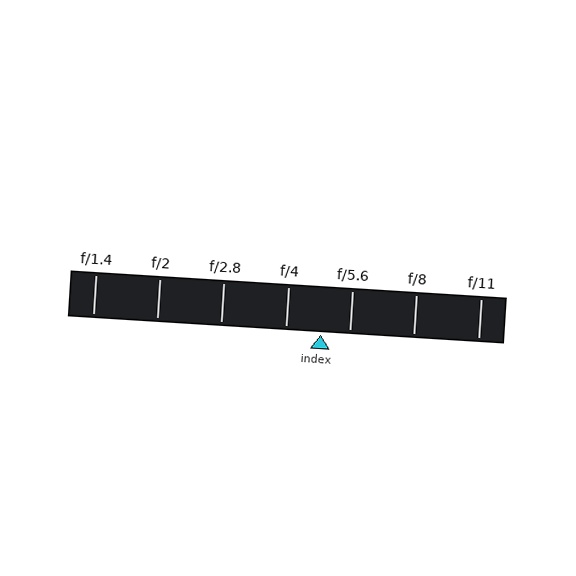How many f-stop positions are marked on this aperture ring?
There are 7 f-stop positions marked.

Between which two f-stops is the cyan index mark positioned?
The index mark is between f/4 and f/5.6.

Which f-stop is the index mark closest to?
The index mark is closest to f/5.6.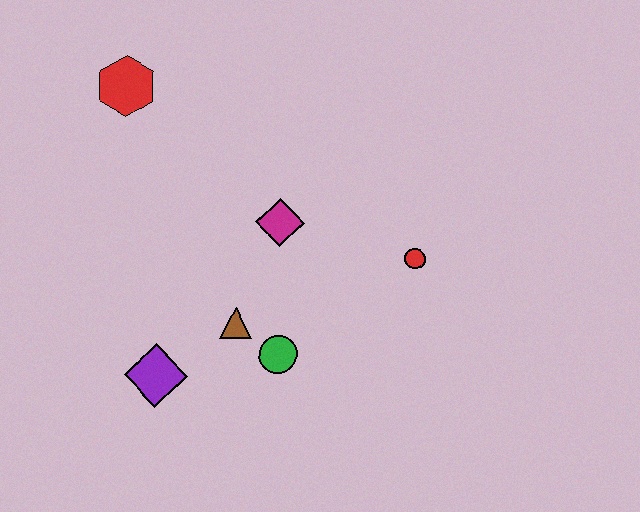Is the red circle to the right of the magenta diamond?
Yes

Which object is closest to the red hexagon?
The magenta diamond is closest to the red hexagon.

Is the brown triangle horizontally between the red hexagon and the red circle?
Yes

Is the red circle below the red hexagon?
Yes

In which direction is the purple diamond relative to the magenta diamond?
The purple diamond is below the magenta diamond.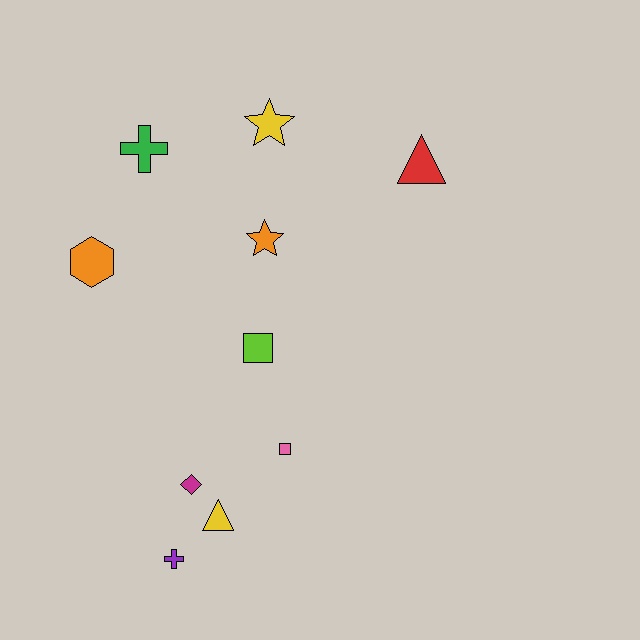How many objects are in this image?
There are 10 objects.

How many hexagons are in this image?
There is 1 hexagon.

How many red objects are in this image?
There is 1 red object.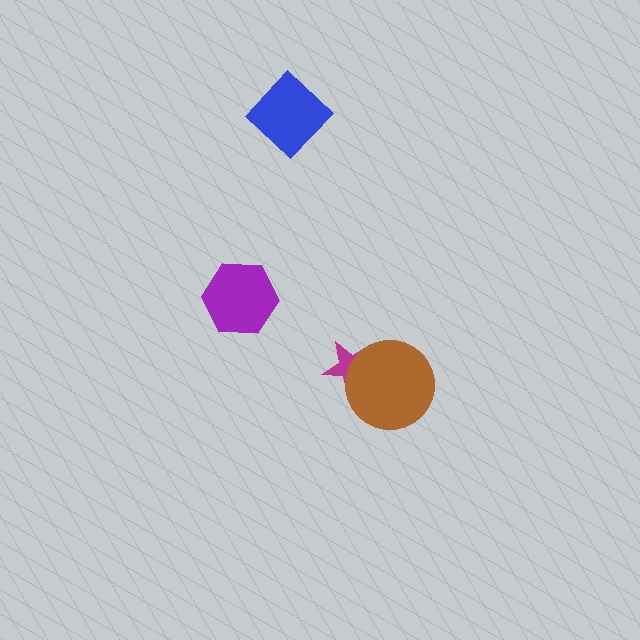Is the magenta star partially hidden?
Yes, it is partially covered by another shape.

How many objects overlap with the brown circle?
1 object overlaps with the brown circle.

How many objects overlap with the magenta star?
1 object overlaps with the magenta star.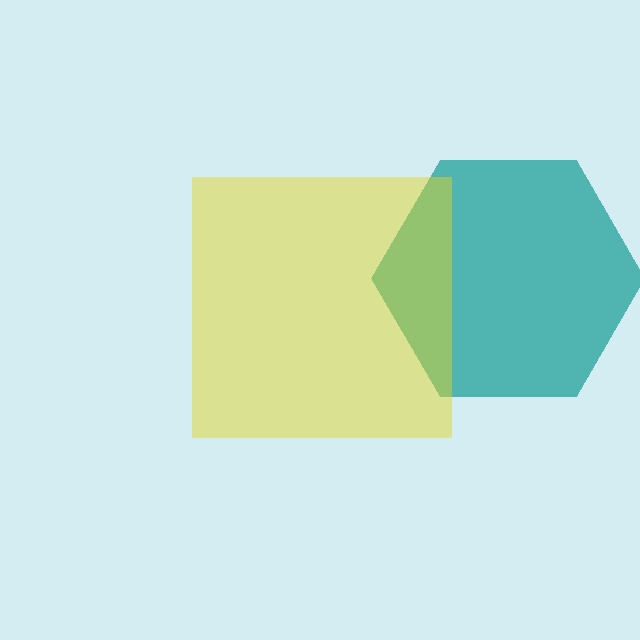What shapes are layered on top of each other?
The layered shapes are: a teal hexagon, a yellow square.